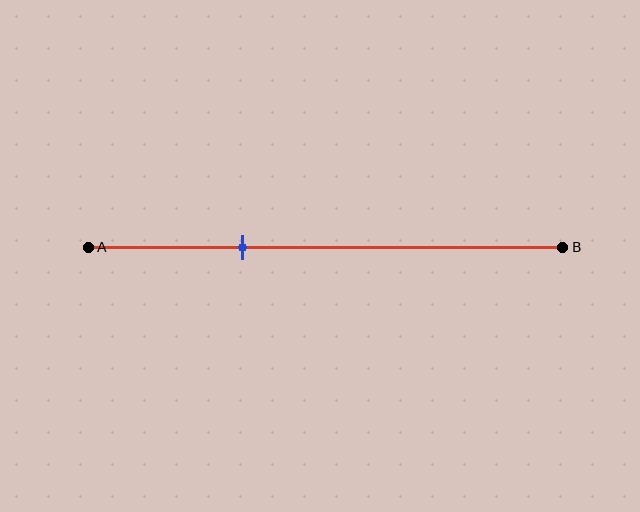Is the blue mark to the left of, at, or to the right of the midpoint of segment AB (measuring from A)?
The blue mark is to the left of the midpoint of segment AB.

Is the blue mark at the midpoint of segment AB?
No, the mark is at about 30% from A, not at the 50% midpoint.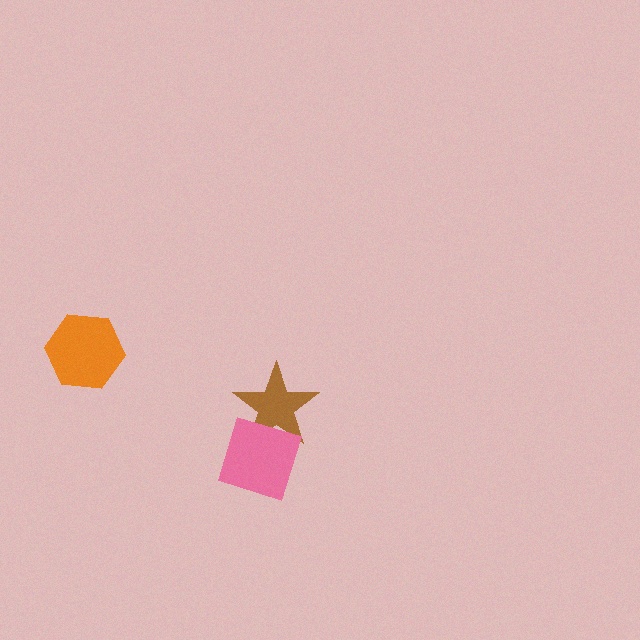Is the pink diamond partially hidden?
No, no other shape covers it.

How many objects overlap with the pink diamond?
1 object overlaps with the pink diamond.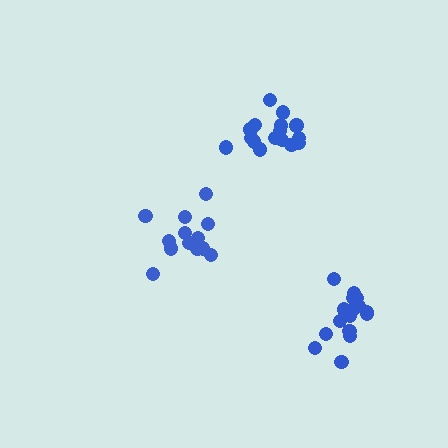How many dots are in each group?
Group 1: 16 dots, Group 2: 14 dots, Group 3: 17 dots (47 total).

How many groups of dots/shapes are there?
There are 3 groups.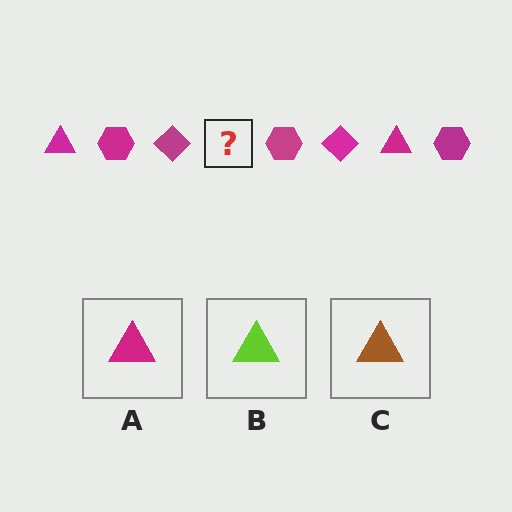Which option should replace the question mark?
Option A.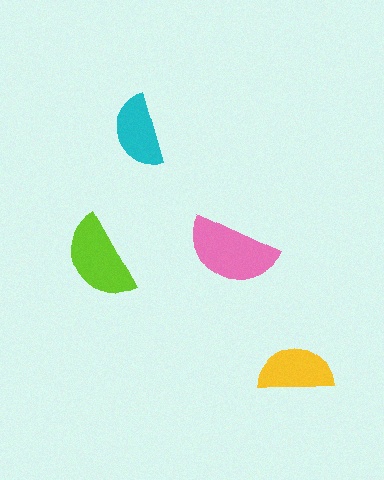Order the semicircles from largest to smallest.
the pink one, the lime one, the yellow one, the cyan one.